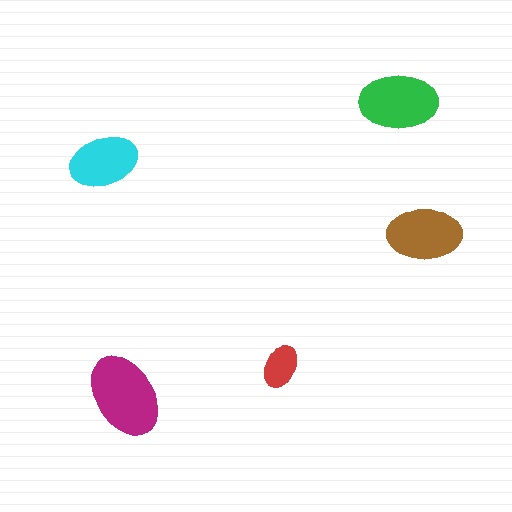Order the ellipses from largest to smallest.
the magenta one, the green one, the brown one, the cyan one, the red one.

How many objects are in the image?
There are 5 objects in the image.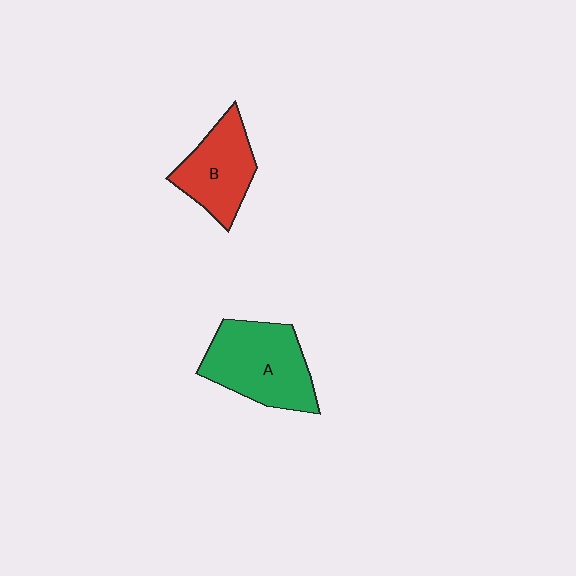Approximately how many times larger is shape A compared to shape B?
Approximately 1.3 times.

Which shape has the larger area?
Shape A (green).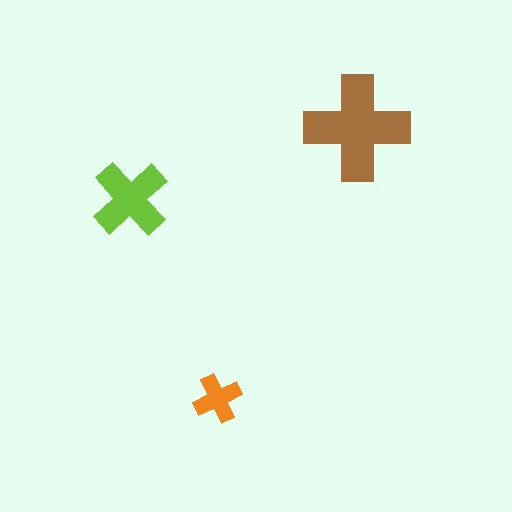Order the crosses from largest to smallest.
the brown one, the lime one, the orange one.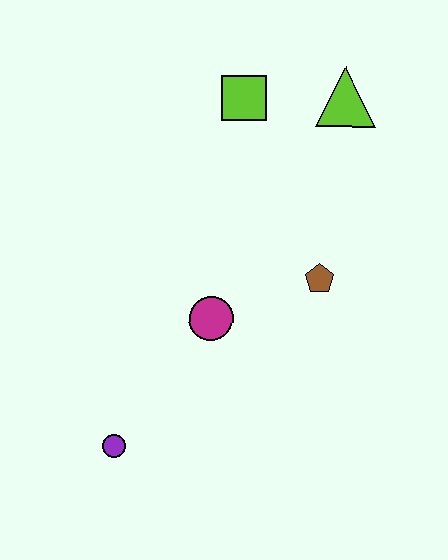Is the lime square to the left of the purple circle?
No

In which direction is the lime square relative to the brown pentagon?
The lime square is above the brown pentagon.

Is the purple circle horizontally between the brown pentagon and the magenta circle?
No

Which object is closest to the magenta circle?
The brown pentagon is closest to the magenta circle.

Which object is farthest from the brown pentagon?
The purple circle is farthest from the brown pentagon.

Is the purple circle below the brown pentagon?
Yes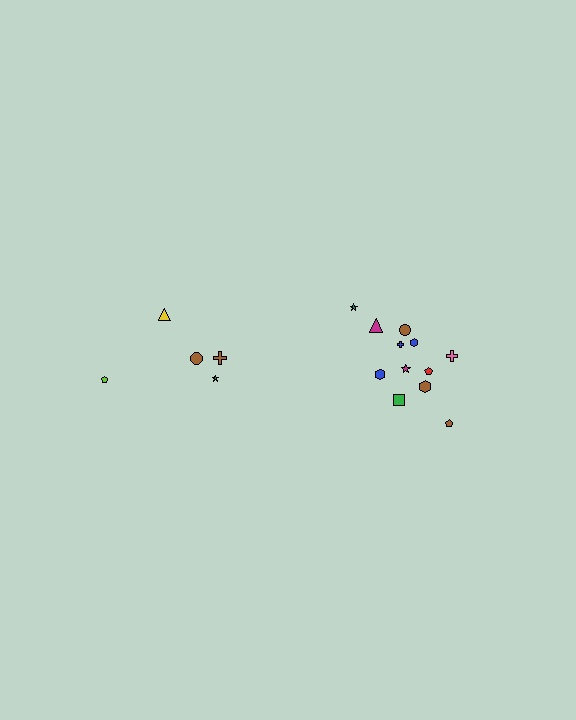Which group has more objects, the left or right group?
The right group.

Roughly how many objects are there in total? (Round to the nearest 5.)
Roughly 15 objects in total.